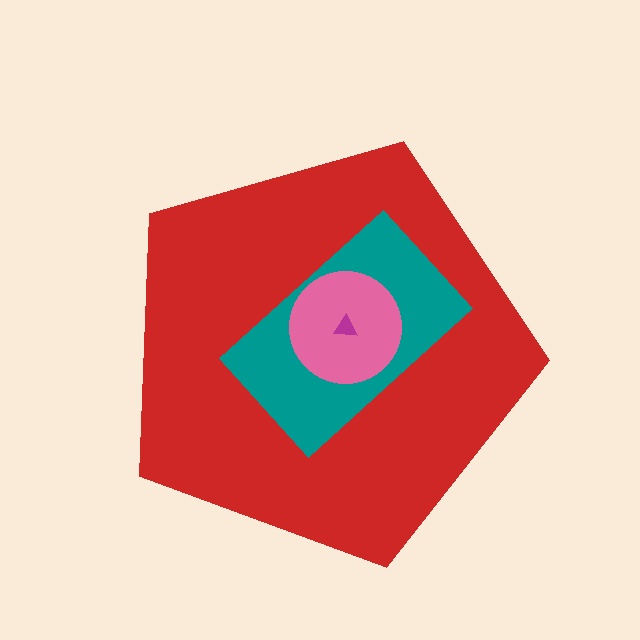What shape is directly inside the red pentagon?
The teal rectangle.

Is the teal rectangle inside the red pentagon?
Yes.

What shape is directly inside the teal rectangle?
The pink circle.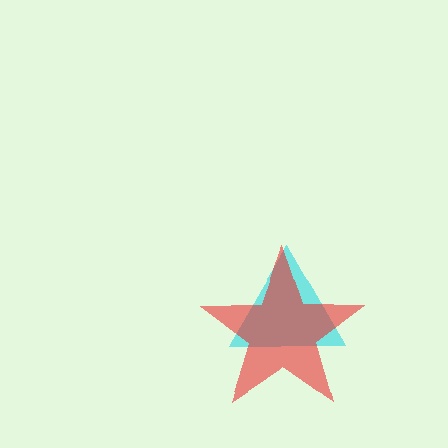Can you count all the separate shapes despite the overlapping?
Yes, there are 2 separate shapes.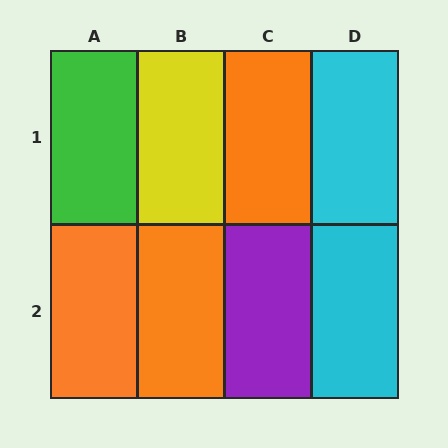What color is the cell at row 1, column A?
Green.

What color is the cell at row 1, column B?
Yellow.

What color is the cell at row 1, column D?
Cyan.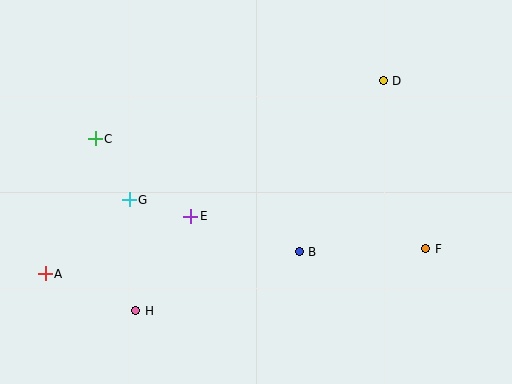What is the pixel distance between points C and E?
The distance between C and E is 123 pixels.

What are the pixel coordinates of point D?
Point D is at (383, 81).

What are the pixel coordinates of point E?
Point E is at (191, 216).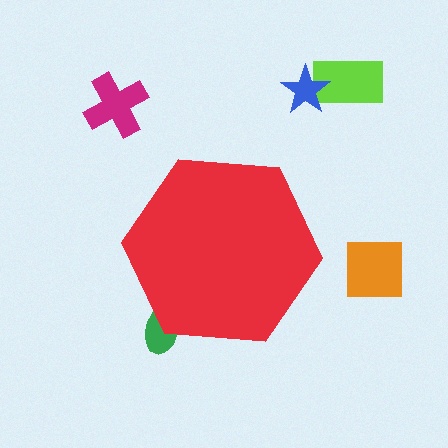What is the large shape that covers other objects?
A red hexagon.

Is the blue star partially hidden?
No, the blue star is fully visible.